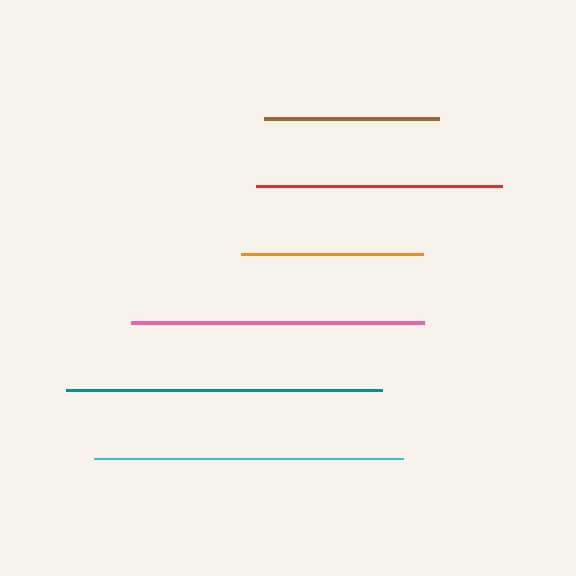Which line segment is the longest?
The teal line is the longest at approximately 316 pixels.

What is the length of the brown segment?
The brown segment is approximately 174 pixels long.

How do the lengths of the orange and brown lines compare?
The orange and brown lines are approximately the same length.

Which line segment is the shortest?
The brown line is the shortest at approximately 174 pixels.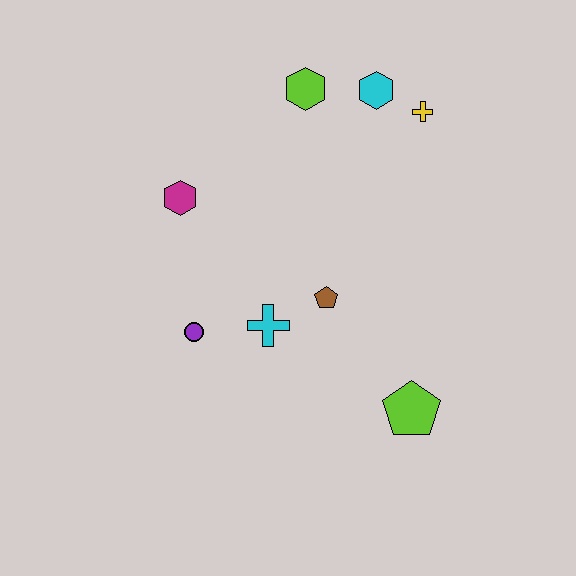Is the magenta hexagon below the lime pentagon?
No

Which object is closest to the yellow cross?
The cyan hexagon is closest to the yellow cross.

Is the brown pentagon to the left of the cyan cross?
No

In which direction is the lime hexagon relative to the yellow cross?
The lime hexagon is to the left of the yellow cross.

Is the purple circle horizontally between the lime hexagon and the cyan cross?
No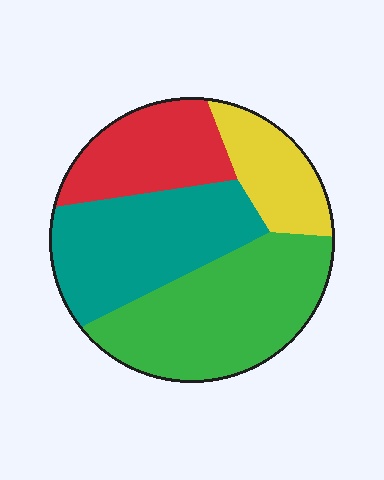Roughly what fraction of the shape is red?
Red takes up about one fifth (1/5) of the shape.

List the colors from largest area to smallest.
From largest to smallest: green, teal, red, yellow.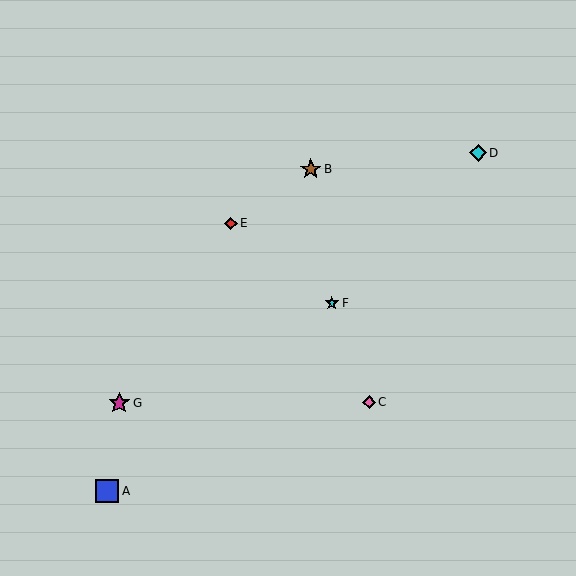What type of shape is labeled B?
Shape B is a brown star.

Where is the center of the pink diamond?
The center of the pink diamond is at (369, 402).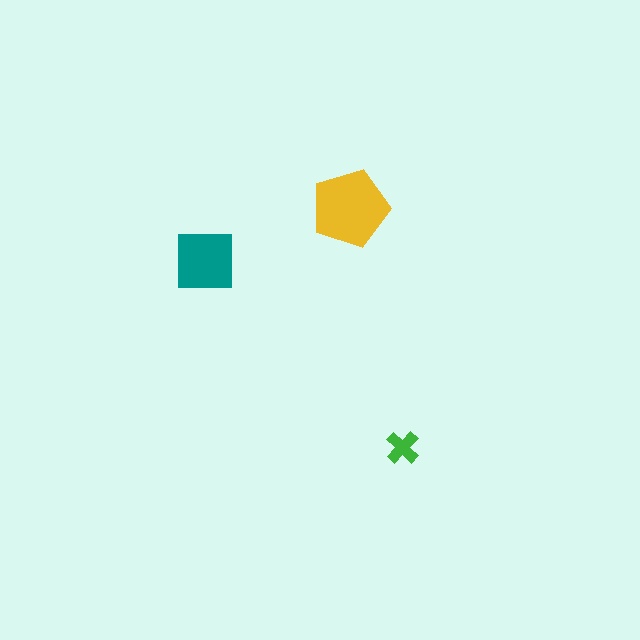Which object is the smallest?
The green cross.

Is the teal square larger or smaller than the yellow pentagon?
Smaller.